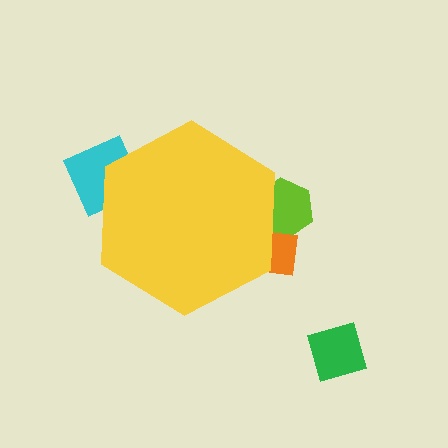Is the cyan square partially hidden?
Yes, the cyan square is partially hidden behind the yellow hexagon.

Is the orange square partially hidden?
Yes, the orange square is partially hidden behind the yellow hexagon.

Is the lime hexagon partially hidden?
Yes, the lime hexagon is partially hidden behind the yellow hexagon.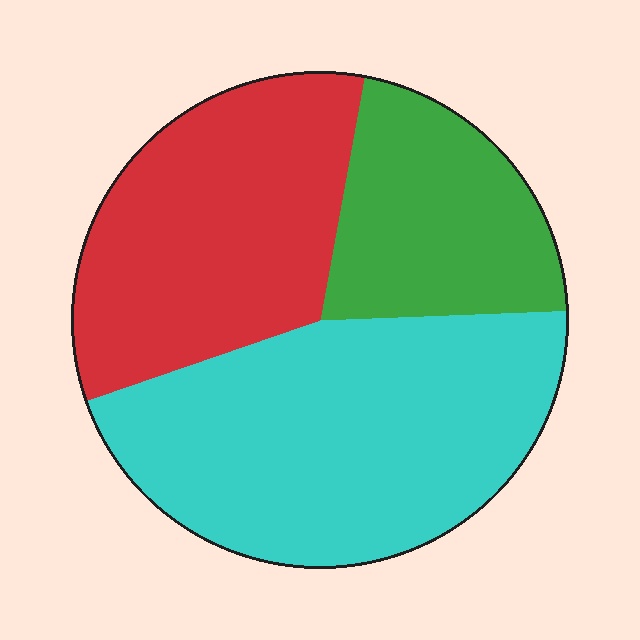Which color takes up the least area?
Green, at roughly 20%.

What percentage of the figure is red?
Red covers 33% of the figure.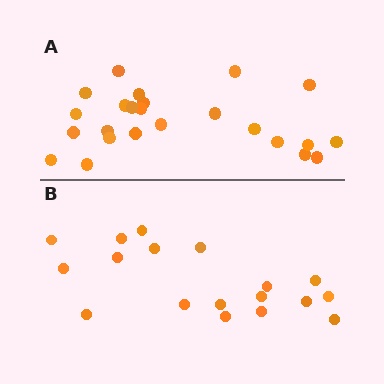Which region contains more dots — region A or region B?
Region A (the top region) has more dots.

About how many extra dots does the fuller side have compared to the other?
Region A has about 6 more dots than region B.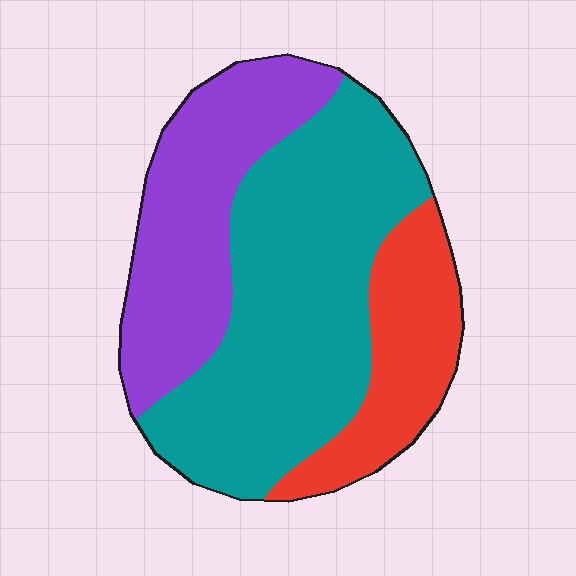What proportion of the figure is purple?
Purple covers around 30% of the figure.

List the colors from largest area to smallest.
From largest to smallest: teal, purple, red.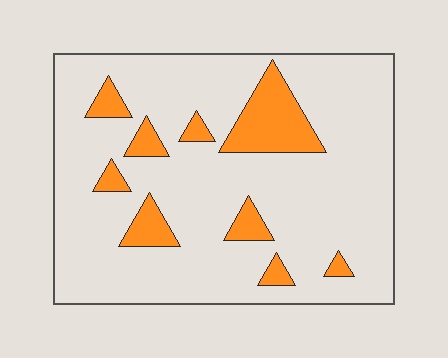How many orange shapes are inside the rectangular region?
9.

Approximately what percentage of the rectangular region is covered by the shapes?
Approximately 15%.